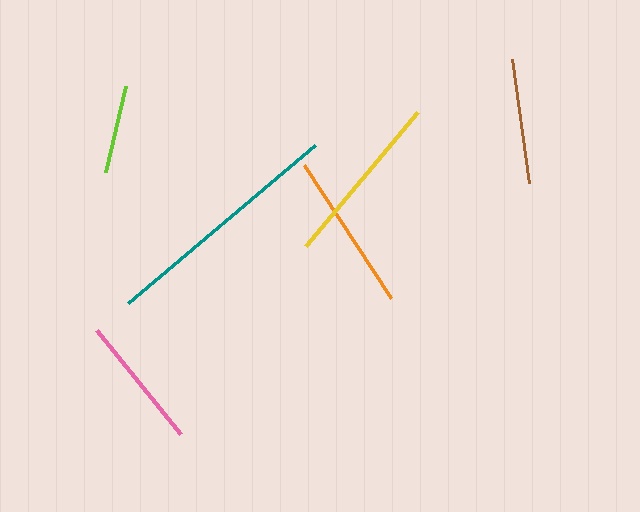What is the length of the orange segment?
The orange segment is approximately 158 pixels long.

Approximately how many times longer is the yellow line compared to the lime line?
The yellow line is approximately 2.0 times the length of the lime line.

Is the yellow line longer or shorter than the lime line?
The yellow line is longer than the lime line.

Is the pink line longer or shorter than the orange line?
The orange line is longer than the pink line.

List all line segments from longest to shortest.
From longest to shortest: teal, yellow, orange, pink, brown, lime.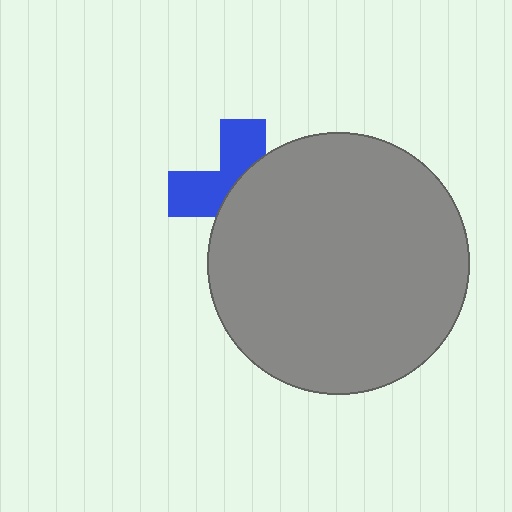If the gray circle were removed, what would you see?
You would see the complete blue cross.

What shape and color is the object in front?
The object in front is a gray circle.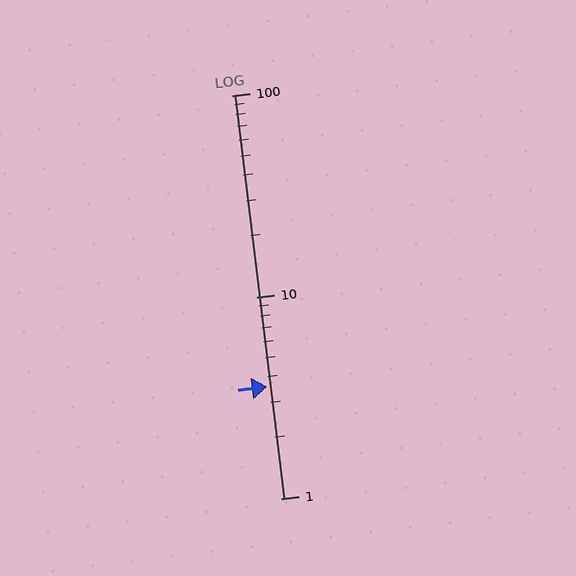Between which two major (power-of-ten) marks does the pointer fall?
The pointer is between 1 and 10.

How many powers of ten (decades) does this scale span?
The scale spans 2 decades, from 1 to 100.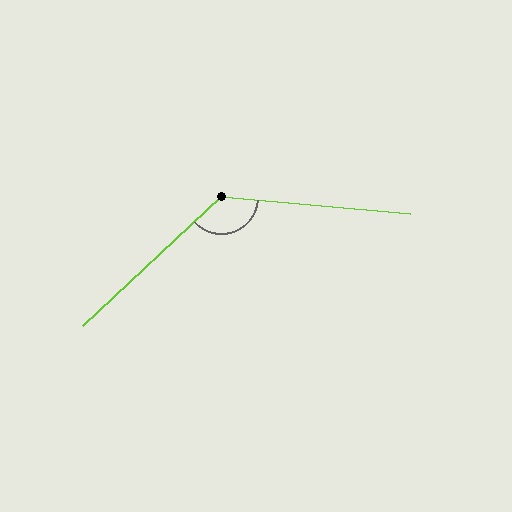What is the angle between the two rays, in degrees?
Approximately 132 degrees.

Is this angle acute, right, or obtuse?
It is obtuse.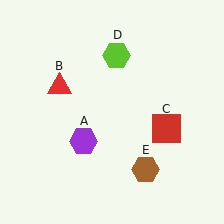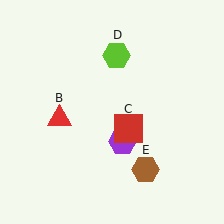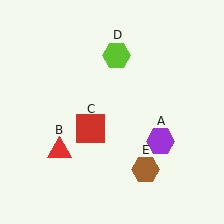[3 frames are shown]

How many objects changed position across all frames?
3 objects changed position: purple hexagon (object A), red triangle (object B), red square (object C).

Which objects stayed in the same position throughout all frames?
Lime hexagon (object D) and brown hexagon (object E) remained stationary.